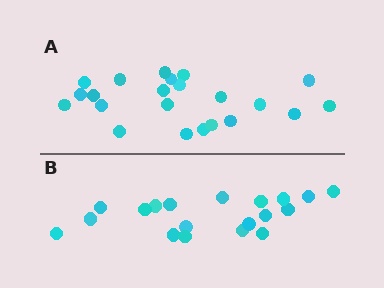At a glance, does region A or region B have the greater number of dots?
Region A (the top region) has more dots.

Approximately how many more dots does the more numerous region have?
Region A has just a few more — roughly 2 or 3 more dots than region B.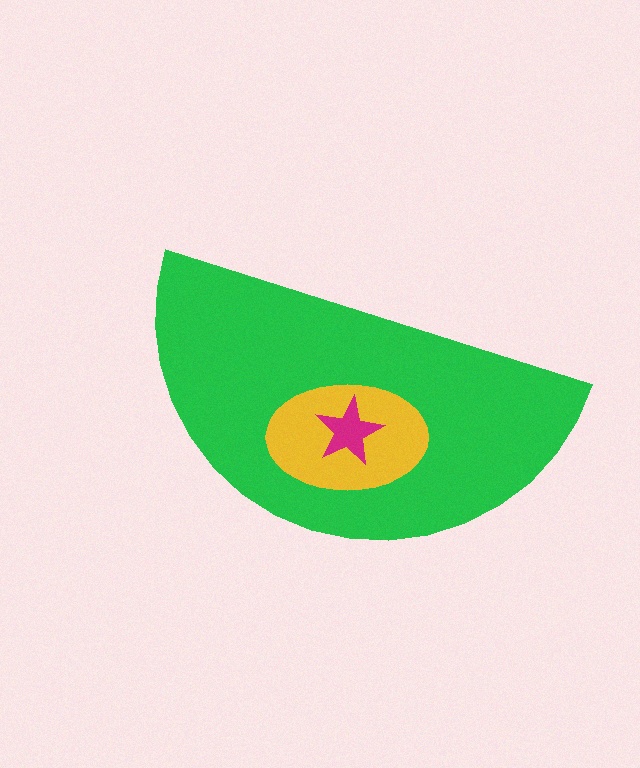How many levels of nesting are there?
3.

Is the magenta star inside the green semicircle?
Yes.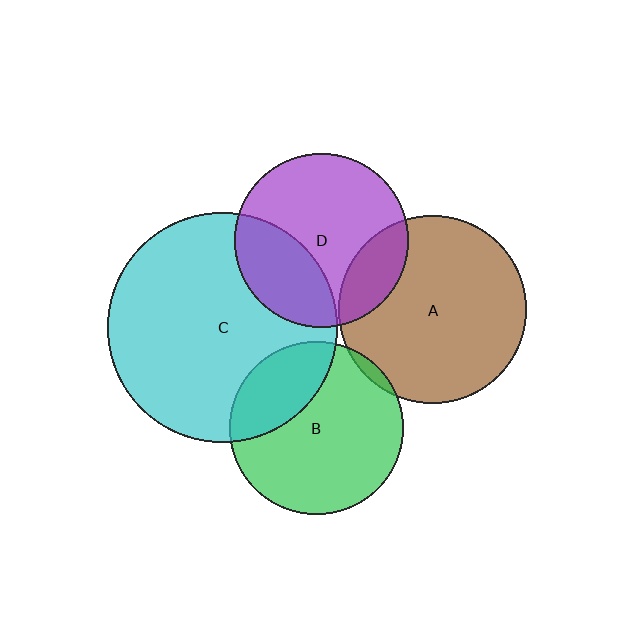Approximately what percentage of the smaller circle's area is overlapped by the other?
Approximately 30%.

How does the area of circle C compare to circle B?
Approximately 1.8 times.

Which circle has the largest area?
Circle C (cyan).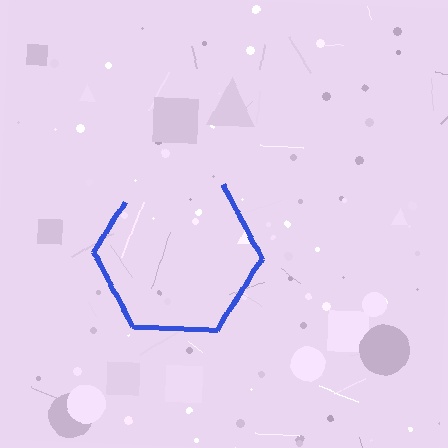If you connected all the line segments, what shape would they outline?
They would outline a hexagon.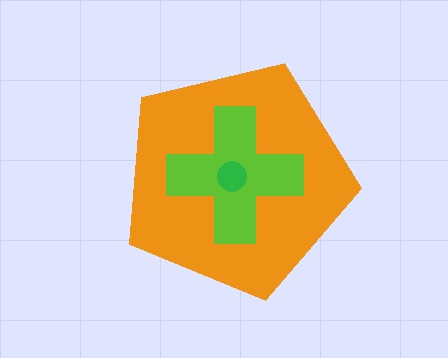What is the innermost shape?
The green circle.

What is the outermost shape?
The orange pentagon.